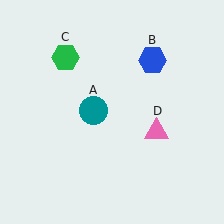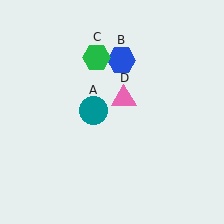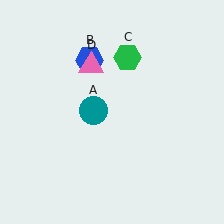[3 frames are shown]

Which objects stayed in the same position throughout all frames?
Teal circle (object A) remained stationary.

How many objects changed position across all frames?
3 objects changed position: blue hexagon (object B), green hexagon (object C), pink triangle (object D).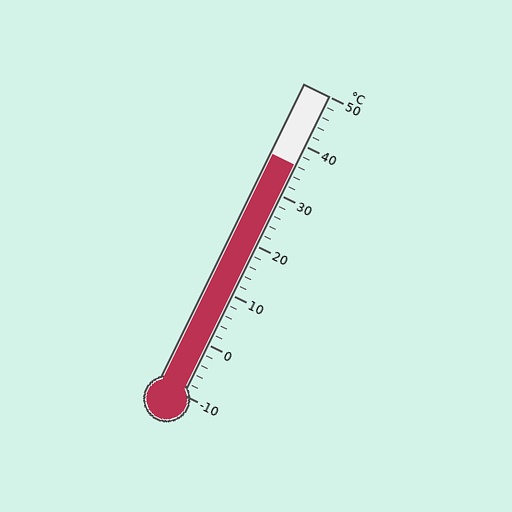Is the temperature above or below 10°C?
The temperature is above 10°C.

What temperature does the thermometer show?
The thermometer shows approximately 36°C.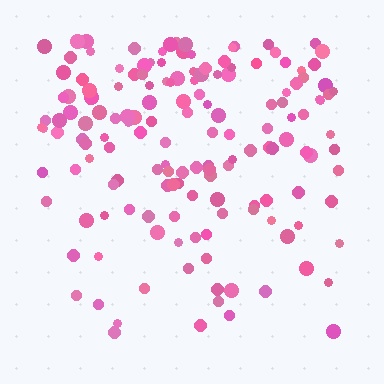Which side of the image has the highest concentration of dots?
The top.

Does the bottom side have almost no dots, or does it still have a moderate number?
Still a moderate number, just noticeably fewer than the top.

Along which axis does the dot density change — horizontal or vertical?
Vertical.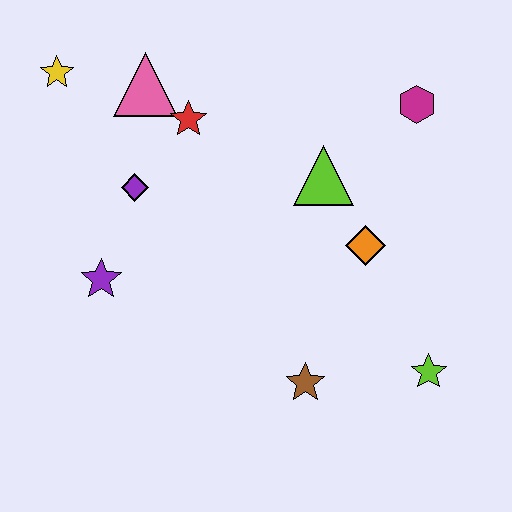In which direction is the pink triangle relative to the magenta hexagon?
The pink triangle is to the left of the magenta hexagon.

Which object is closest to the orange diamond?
The lime triangle is closest to the orange diamond.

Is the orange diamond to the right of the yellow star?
Yes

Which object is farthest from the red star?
The lime star is farthest from the red star.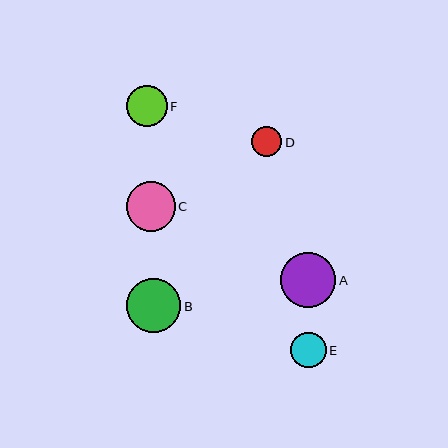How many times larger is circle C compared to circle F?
Circle C is approximately 1.2 times the size of circle F.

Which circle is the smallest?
Circle D is the smallest with a size of approximately 30 pixels.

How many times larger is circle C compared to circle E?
Circle C is approximately 1.4 times the size of circle E.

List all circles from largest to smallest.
From largest to smallest: A, B, C, F, E, D.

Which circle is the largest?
Circle A is the largest with a size of approximately 55 pixels.